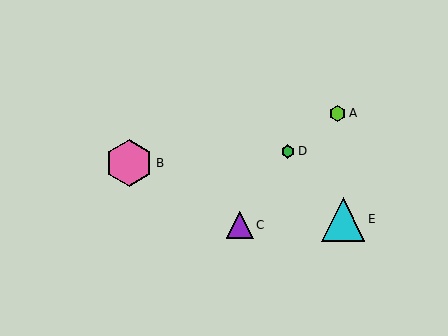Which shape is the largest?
The pink hexagon (labeled B) is the largest.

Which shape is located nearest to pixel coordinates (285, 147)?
The green hexagon (labeled D) at (288, 151) is nearest to that location.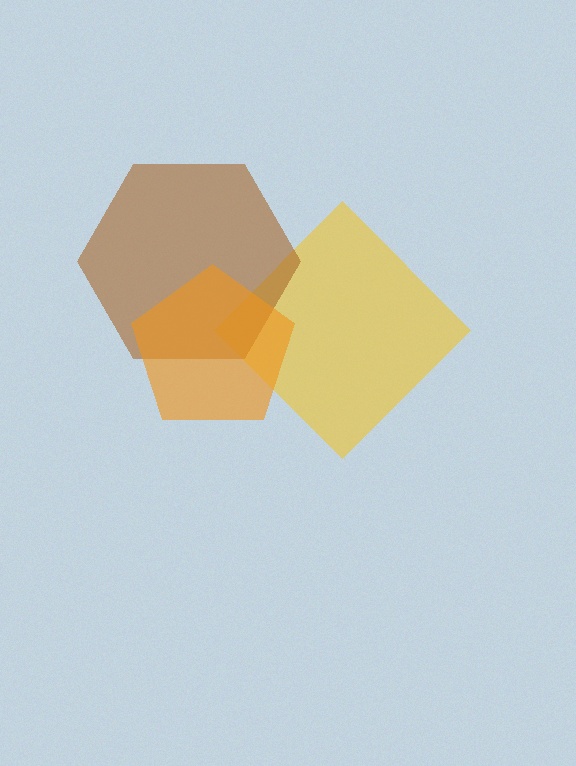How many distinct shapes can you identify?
There are 3 distinct shapes: a yellow diamond, a brown hexagon, an orange pentagon.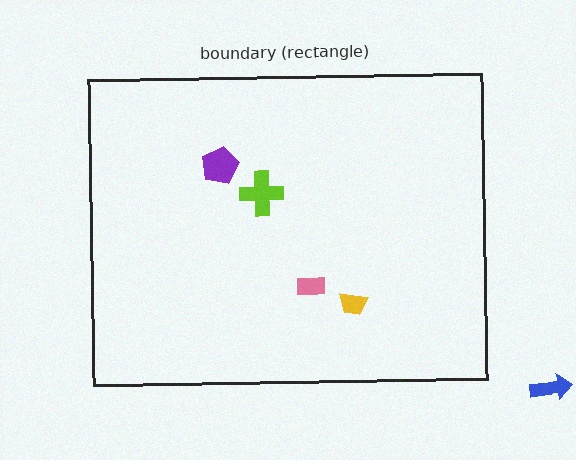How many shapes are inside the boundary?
4 inside, 1 outside.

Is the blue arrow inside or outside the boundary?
Outside.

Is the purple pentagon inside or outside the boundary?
Inside.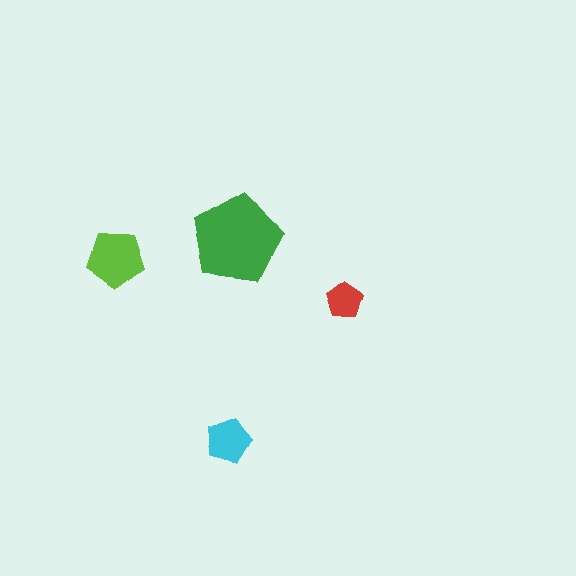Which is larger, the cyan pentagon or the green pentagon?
The green one.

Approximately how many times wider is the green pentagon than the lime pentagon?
About 1.5 times wider.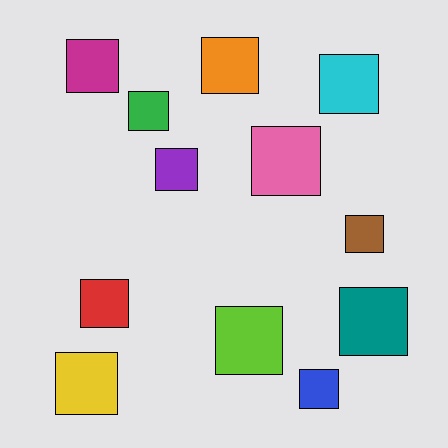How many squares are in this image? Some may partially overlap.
There are 12 squares.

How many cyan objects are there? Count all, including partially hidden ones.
There is 1 cyan object.